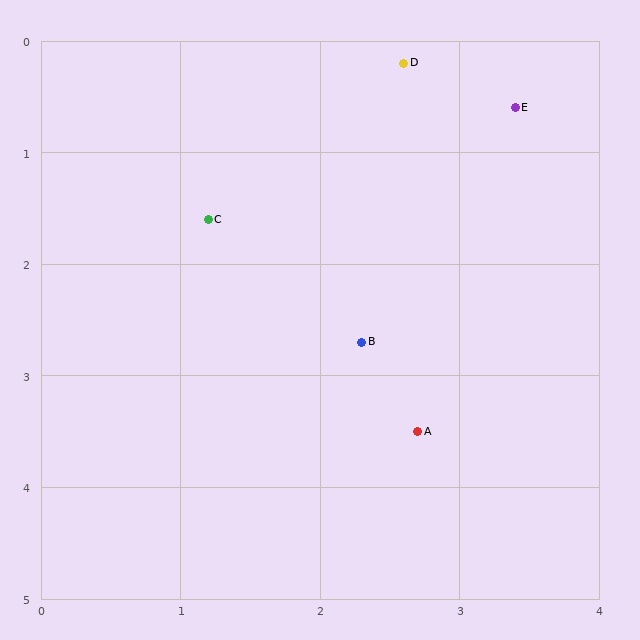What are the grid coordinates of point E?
Point E is at approximately (3.4, 0.6).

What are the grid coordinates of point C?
Point C is at approximately (1.2, 1.6).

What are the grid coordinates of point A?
Point A is at approximately (2.7, 3.5).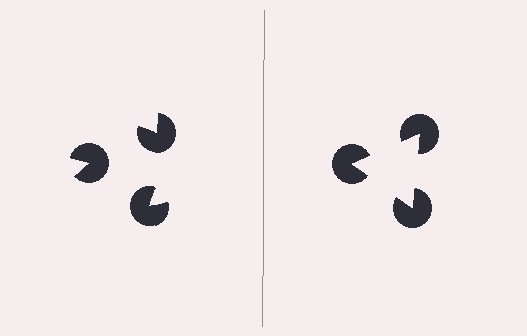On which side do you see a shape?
An illusory triangle appears on the right side. On the left side the wedge cuts are rotated, so no coherent shape forms.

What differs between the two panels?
The pac-man discs are positioned identically on both sides; only the wedge orientations differ. On the right they align to a triangle; on the left they are misaligned.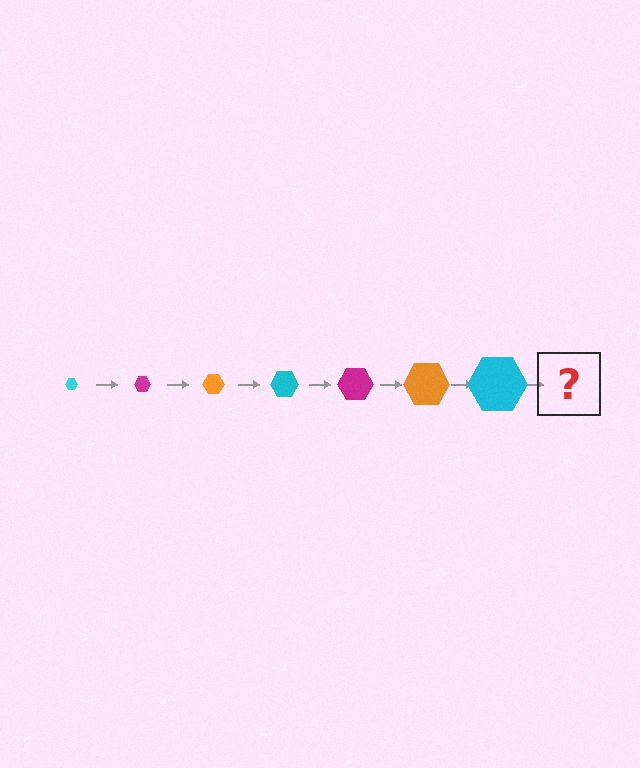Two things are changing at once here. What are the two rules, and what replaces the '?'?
The two rules are that the hexagon grows larger each step and the color cycles through cyan, magenta, and orange. The '?' should be a magenta hexagon, larger than the previous one.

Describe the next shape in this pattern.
It should be a magenta hexagon, larger than the previous one.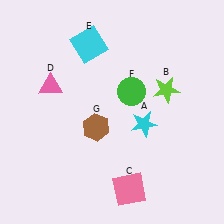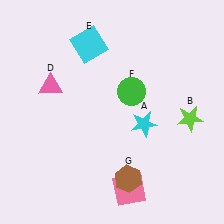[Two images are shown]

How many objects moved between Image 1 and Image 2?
2 objects moved between the two images.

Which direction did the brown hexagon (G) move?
The brown hexagon (G) moved down.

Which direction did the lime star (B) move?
The lime star (B) moved down.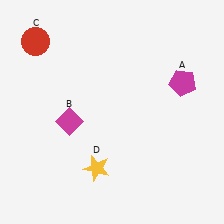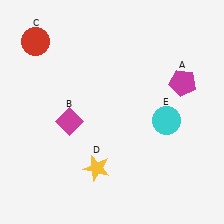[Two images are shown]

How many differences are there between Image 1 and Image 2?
There is 1 difference between the two images.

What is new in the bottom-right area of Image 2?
A cyan circle (E) was added in the bottom-right area of Image 2.